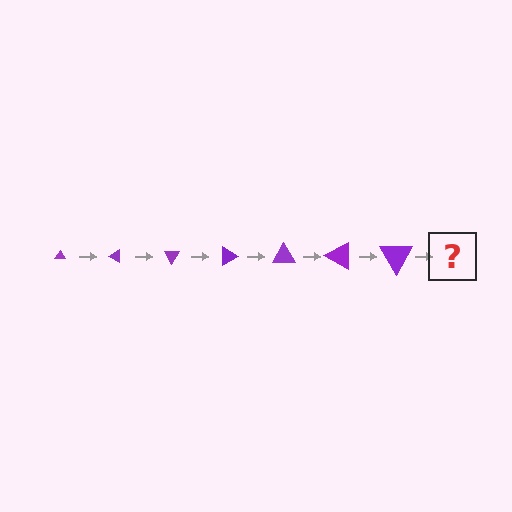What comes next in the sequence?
The next element should be a triangle, larger than the previous one and rotated 210 degrees from the start.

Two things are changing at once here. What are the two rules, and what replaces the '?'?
The two rules are that the triangle grows larger each step and it rotates 30 degrees each step. The '?' should be a triangle, larger than the previous one and rotated 210 degrees from the start.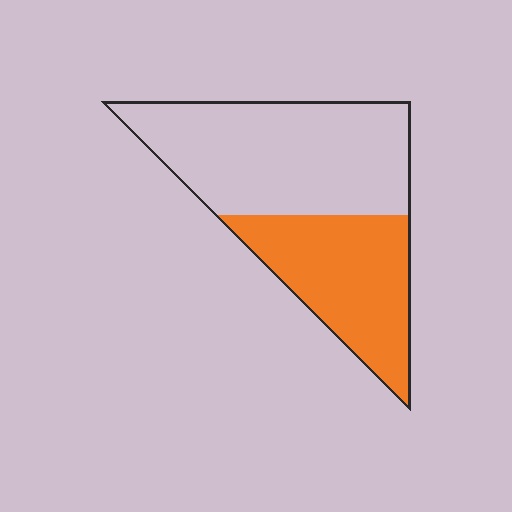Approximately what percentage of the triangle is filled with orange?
Approximately 40%.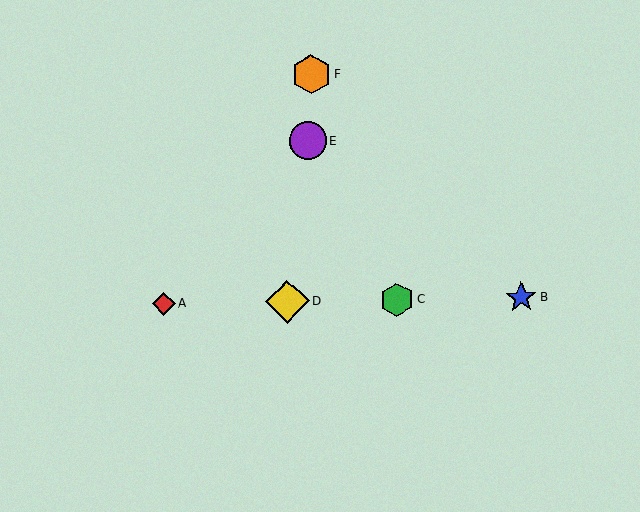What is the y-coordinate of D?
Object D is at y≈302.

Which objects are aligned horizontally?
Objects A, B, C, D are aligned horizontally.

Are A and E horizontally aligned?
No, A is at y≈304 and E is at y≈141.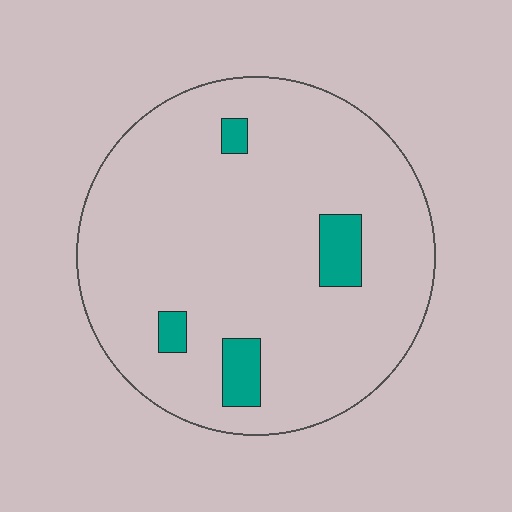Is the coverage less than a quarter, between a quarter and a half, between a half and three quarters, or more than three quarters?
Less than a quarter.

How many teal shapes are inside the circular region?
4.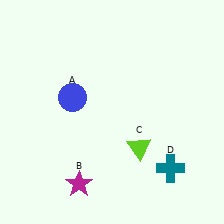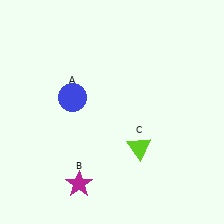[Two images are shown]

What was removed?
The teal cross (D) was removed in Image 2.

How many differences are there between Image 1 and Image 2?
There is 1 difference between the two images.